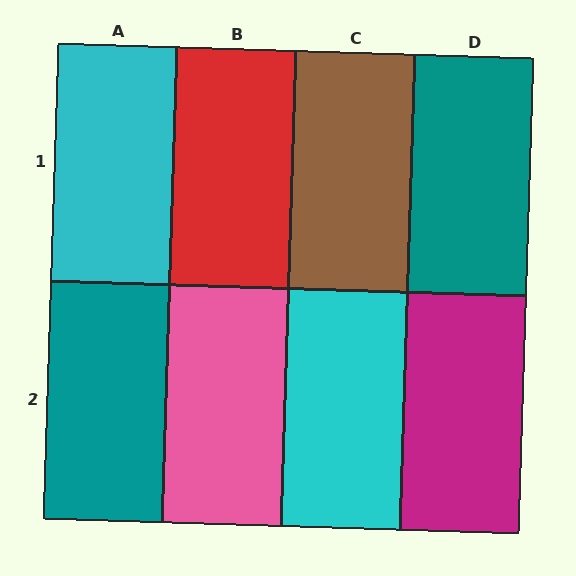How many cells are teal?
2 cells are teal.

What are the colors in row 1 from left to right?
Cyan, red, brown, teal.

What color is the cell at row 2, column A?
Teal.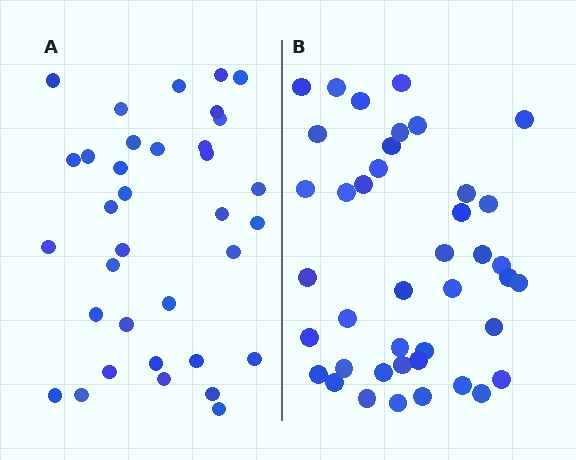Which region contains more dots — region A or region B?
Region B (the right region) has more dots.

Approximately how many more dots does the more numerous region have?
Region B has about 6 more dots than region A.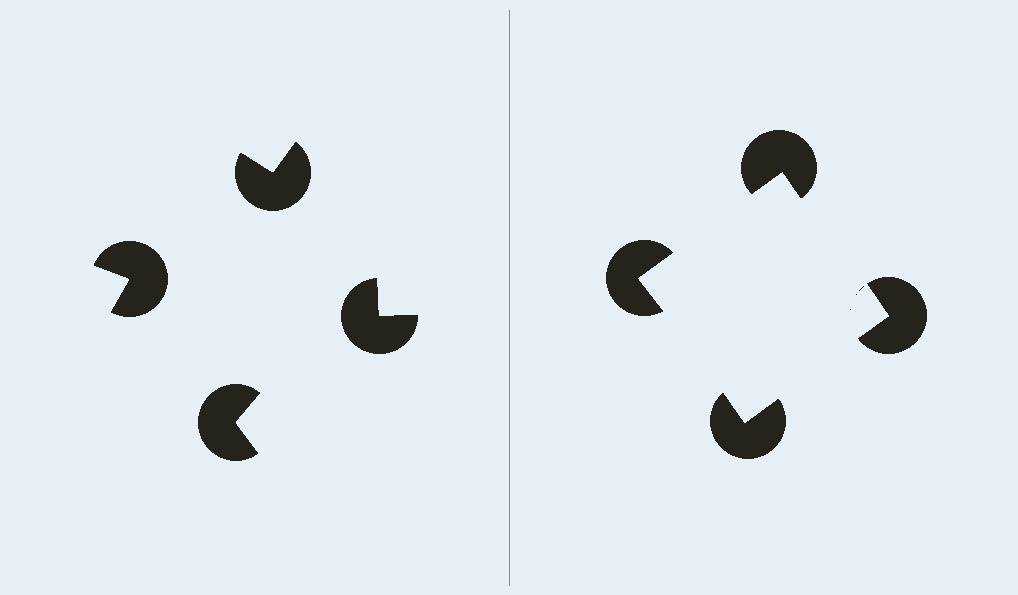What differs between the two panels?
The pac-man discs are positioned identically on both sides; only the wedge orientations differ. On the right they align to a square; on the left they are misaligned.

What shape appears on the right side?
An illusory square.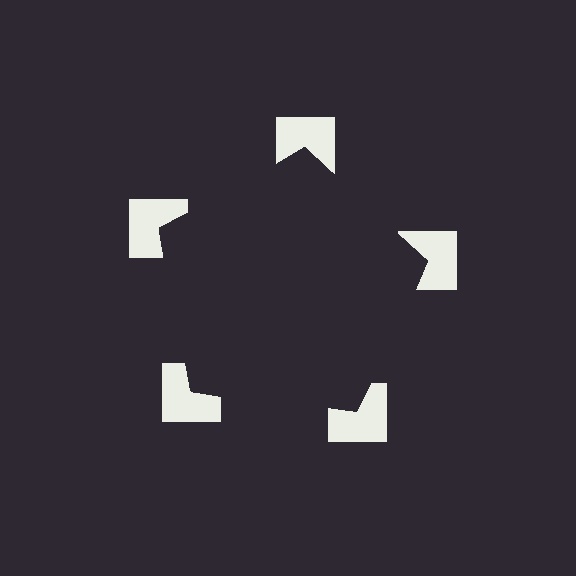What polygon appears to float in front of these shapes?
An illusory pentagon — its edges are inferred from the aligned wedge cuts in the notched squares, not physically drawn.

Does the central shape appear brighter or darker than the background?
It typically appears slightly darker than the background, even though no actual brightness change is drawn.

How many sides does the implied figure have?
5 sides.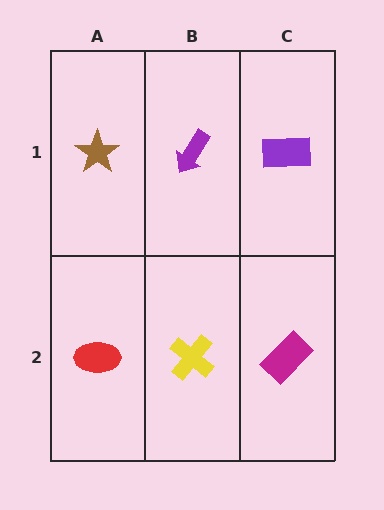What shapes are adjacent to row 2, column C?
A purple rectangle (row 1, column C), a yellow cross (row 2, column B).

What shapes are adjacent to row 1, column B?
A yellow cross (row 2, column B), a brown star (row 1, column A), a purple rectangle (row 1, column C).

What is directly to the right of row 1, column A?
A purple arrow.